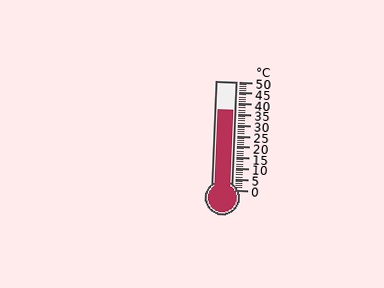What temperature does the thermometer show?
The thermometer shows approximately 37°C.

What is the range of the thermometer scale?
The thermometer scale ranges from 0°C to 50°C.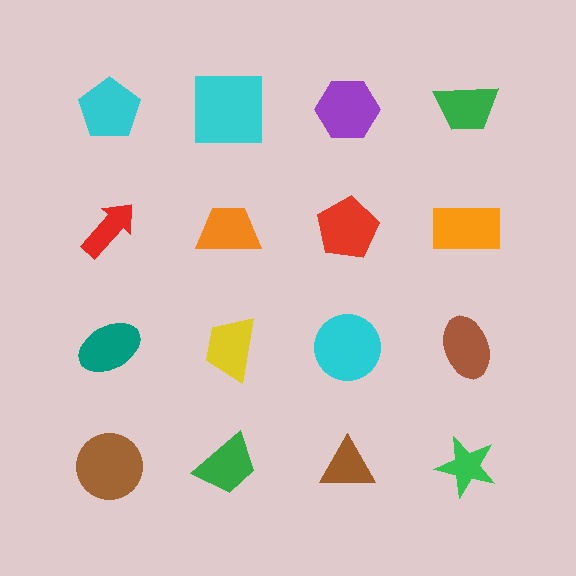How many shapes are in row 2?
4 shapes.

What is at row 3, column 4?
A brown ellipse.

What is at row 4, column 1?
A brown circle.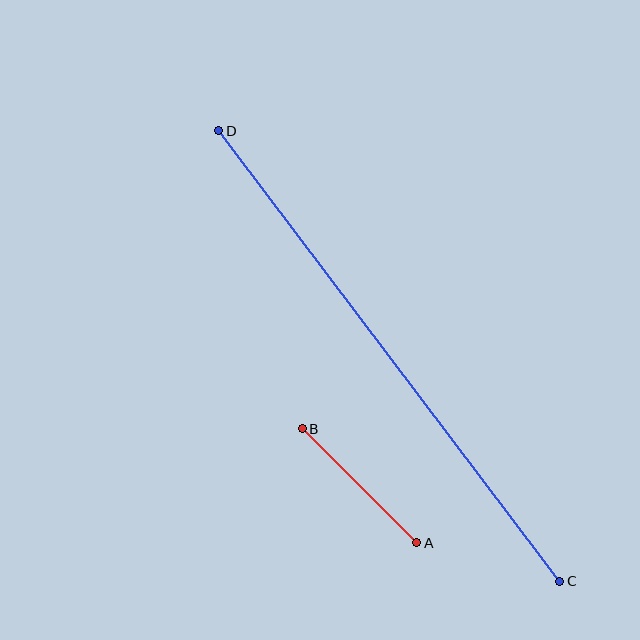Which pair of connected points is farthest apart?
Points C and D are farthest apart.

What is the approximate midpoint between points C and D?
The midpoint is at approximately (389, 356) pixels.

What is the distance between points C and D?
The distance is approximately 565 pixels.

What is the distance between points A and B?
The distance is approximately 162 pixels.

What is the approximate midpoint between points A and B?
The midpoint is at approximately (360, 486) pixels.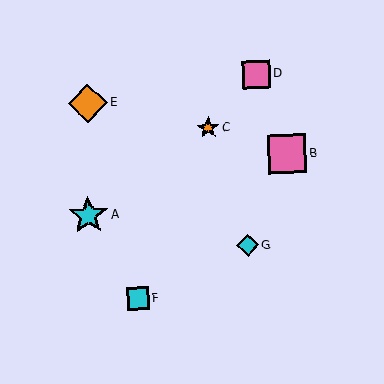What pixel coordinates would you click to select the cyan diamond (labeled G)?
Click at (248, 245) to select the cyan diamond G.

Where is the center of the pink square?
The center of the pink square is at (287, 154).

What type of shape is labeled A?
Shape A is a cyan star.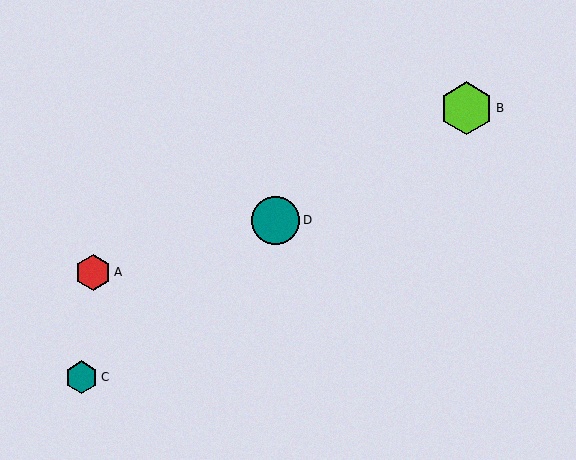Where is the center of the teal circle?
The center of the teal circle is at (276, 220).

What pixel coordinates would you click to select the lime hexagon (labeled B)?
Click at (467, 108) to select the lime hexagon B.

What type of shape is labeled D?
Shape D is a teal circle.